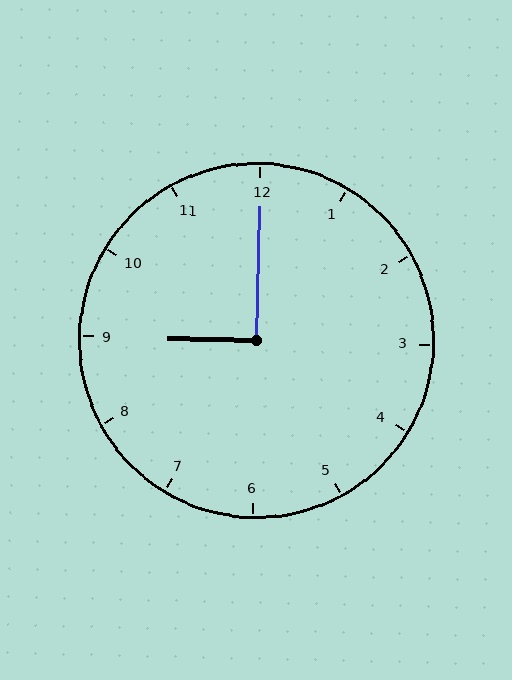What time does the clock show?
9:00.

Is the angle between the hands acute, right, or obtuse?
It is right.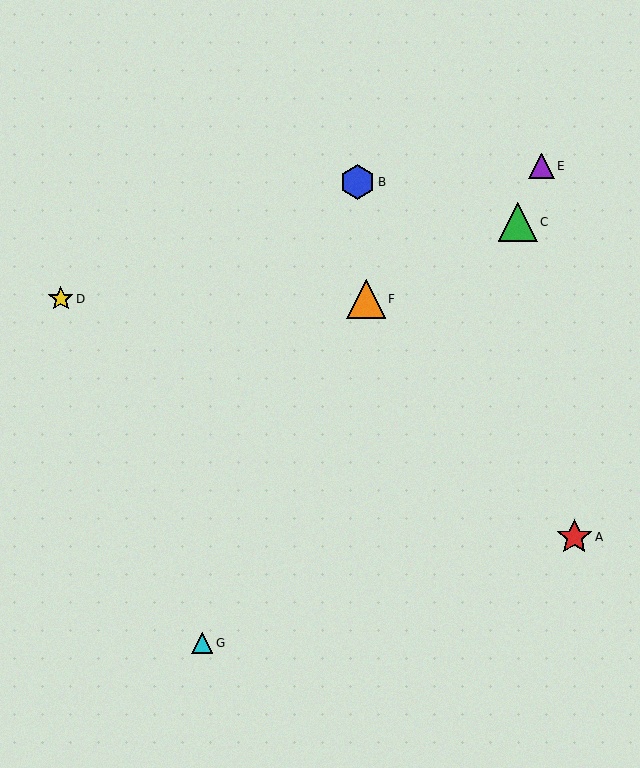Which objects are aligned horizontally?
Objects D, F are aligned horizontally.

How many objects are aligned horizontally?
2 objects (D, F) are aligned horizontally.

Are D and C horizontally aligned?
No, D is at y≈299 and C is at y≈222.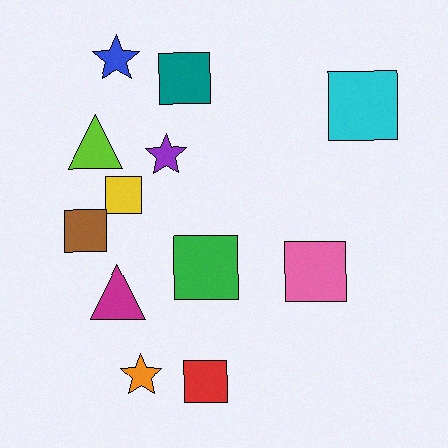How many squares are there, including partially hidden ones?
There are 7 squares.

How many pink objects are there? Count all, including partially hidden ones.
There is 1 pink object.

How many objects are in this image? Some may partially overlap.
There are 12 objects.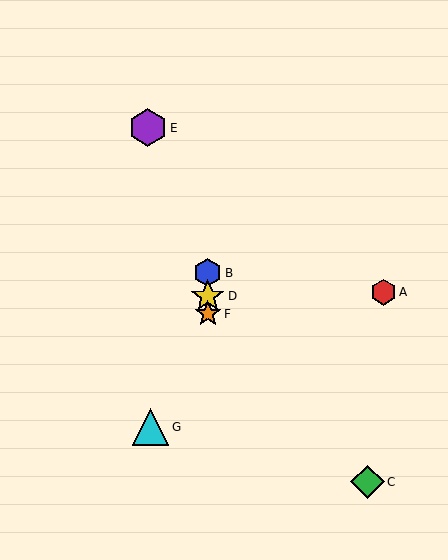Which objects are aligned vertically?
Objects B, D, F are aligned vertically.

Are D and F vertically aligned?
Yes, both are at x≈208.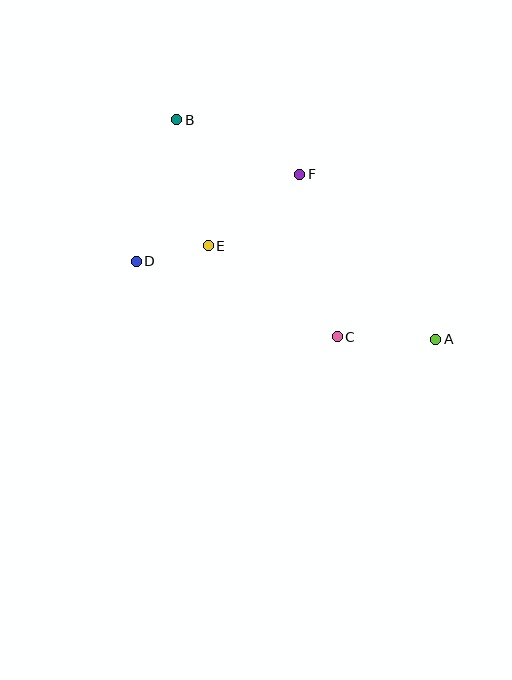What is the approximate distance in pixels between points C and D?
The distance between C and D is approximately 215 pixels.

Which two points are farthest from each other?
Points A and B are farthest from each other.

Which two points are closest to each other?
Points D and E are closest to each other.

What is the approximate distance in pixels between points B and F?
The distance between B and F is approximately 135 pixels.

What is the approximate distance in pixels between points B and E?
The distance between B and E is approximately 130 pixels.